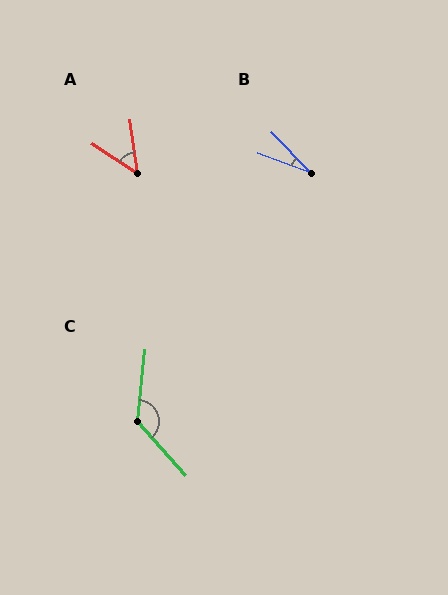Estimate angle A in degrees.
Approximately 49 degrees.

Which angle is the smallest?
B, at approximately 25 degrees.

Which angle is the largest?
C, at approximately 132 degrees.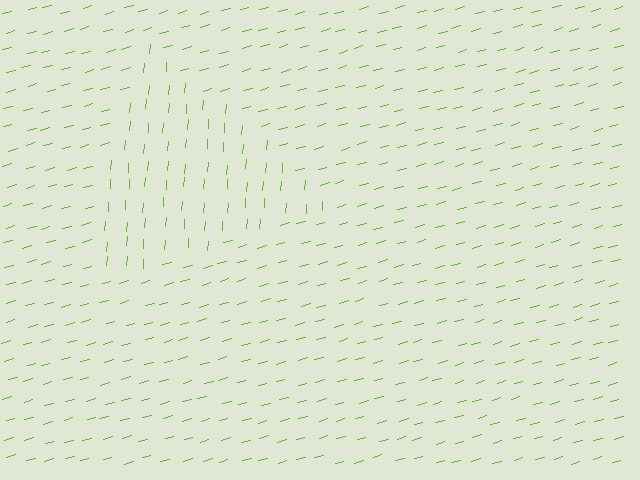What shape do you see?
I see a triangle.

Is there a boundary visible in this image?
Yes, there is a texture boundary formed by a change in line orientation.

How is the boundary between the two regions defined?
The boundary is defined purely by a change in line orientation (approximately 70 degrees difference). All lines are the same color and thickness.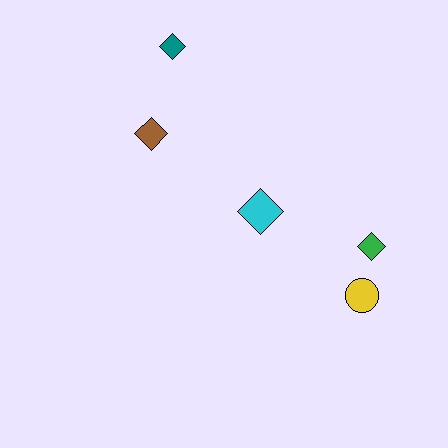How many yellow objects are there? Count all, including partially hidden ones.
There is 1 yellow object.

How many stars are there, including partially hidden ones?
There are no stars.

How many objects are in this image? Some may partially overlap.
There are 5 objects.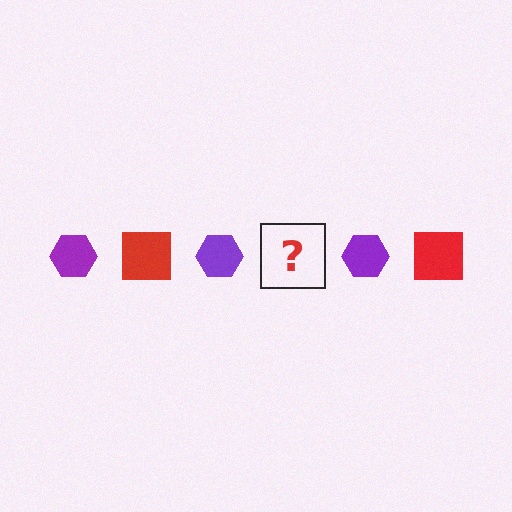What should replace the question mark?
The question mark should be replaced with a red square.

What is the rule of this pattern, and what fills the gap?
The rule is that the pattern alternates between purple hexagon and red square. The gap should be filled with a red square.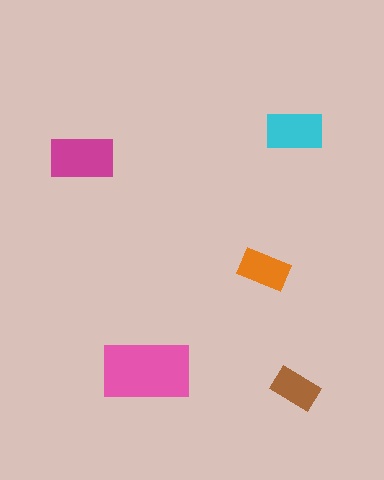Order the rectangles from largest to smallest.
the pink one, the magenta one, the cyan one, the orange one, the brown one.